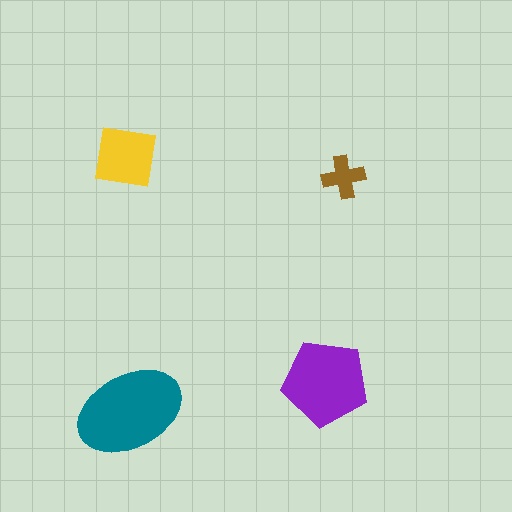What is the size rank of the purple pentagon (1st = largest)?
2nd.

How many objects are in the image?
There are 4 objects in the image.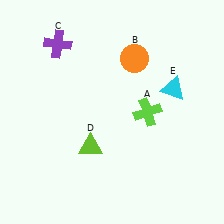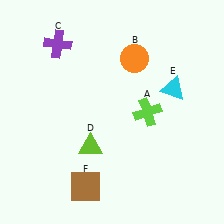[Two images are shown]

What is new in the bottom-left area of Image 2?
A brown square (F) was added in the bottom-left area of Image 2.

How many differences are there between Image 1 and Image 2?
There is 1 difference between the two images.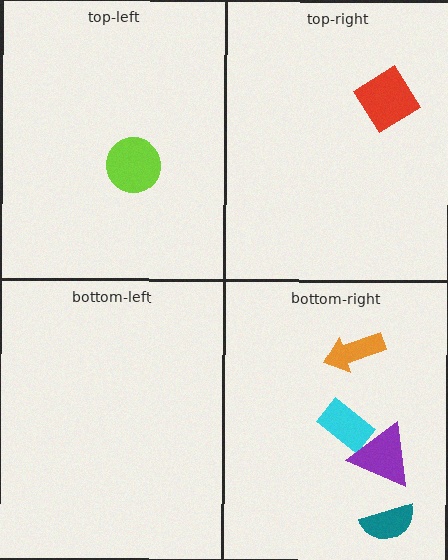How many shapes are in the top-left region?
1.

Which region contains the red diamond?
The top-right region.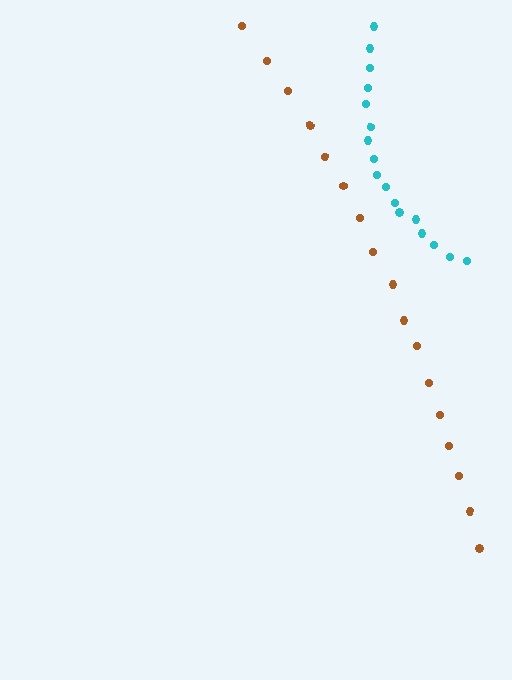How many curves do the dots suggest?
There are 2 distinct paths.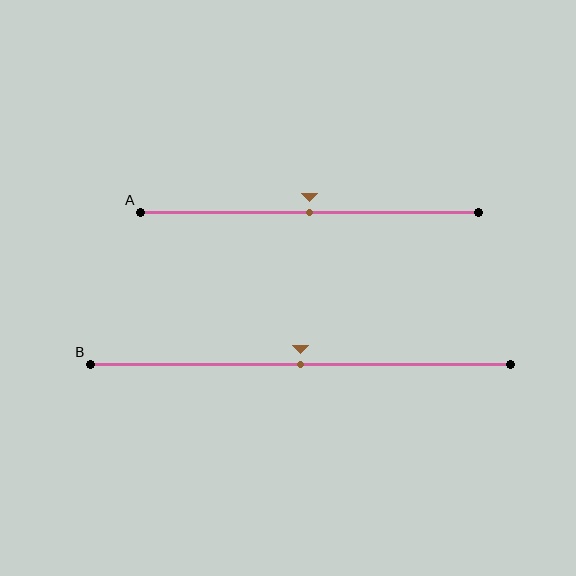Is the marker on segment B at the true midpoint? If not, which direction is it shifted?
Yes, the marker on segment B is at the true midpoint.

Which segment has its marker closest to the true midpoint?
Segment A has its marker closest to the true midpoint.